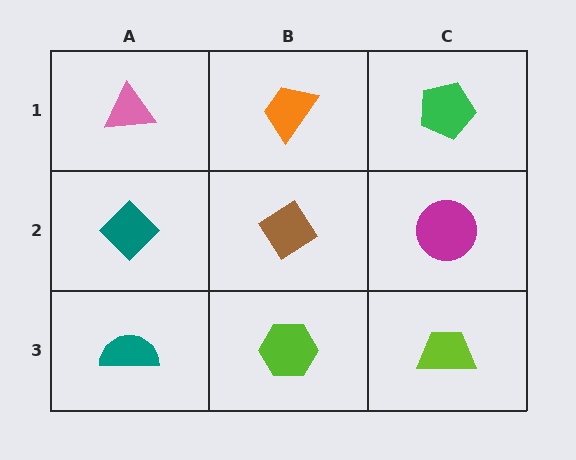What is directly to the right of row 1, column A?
An orange trapezoid.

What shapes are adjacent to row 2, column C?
A green pentagon (row 1, column C), a lime trapezoid (row 3, column C), a brown diamond (row 2, column B).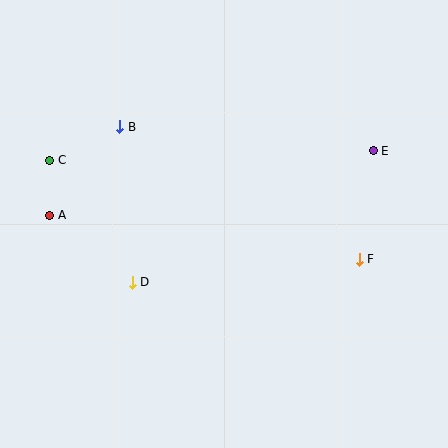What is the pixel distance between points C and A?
The distance between C and A is 55 pixels.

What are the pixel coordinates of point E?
Point E is at (373, 151).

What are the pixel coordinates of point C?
Point C is at (49, 160).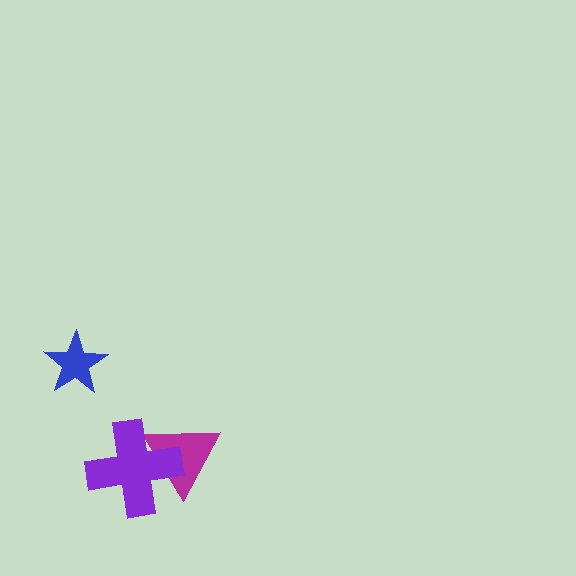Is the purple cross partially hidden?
No, no other shape covers it.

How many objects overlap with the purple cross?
1 object overlaps with the purple cross.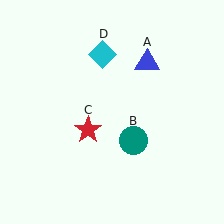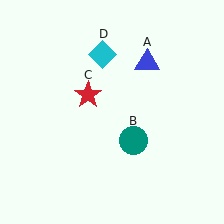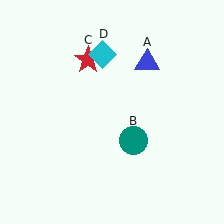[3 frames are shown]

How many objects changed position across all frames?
1 object changed position: red star (object C).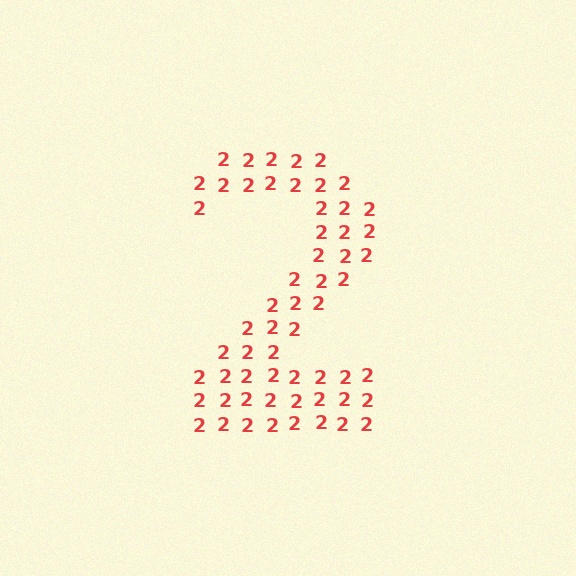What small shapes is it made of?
It is made of small digit 2's.